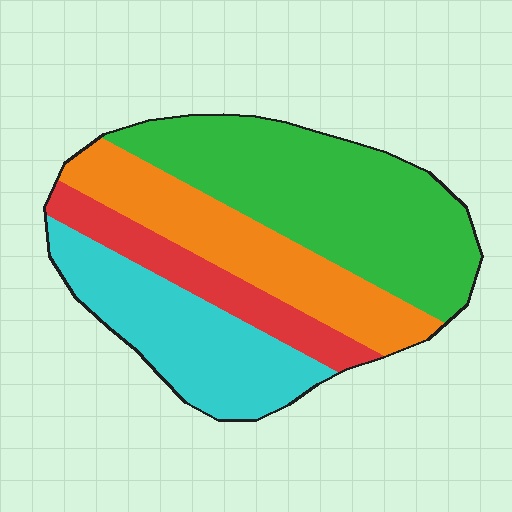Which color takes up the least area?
Red, at roughly 15%.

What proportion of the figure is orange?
Orange covers 24% of the figure.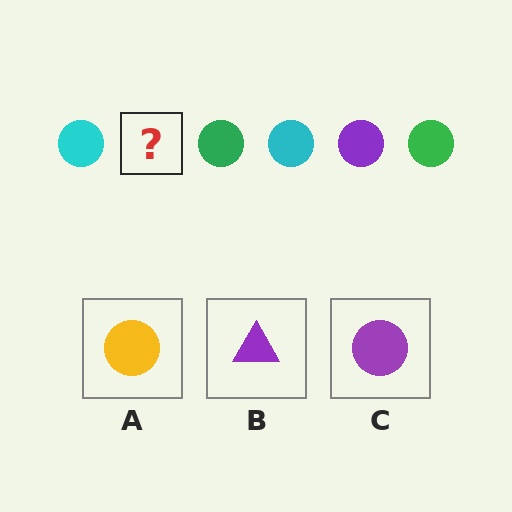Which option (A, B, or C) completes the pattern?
C.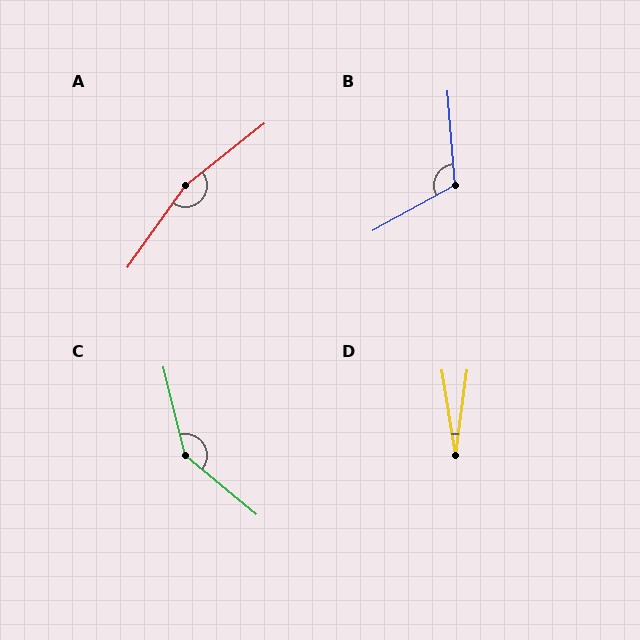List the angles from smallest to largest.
D (17°), B (114°), C (143°), A (163°).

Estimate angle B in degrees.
Approximately 114 degrees.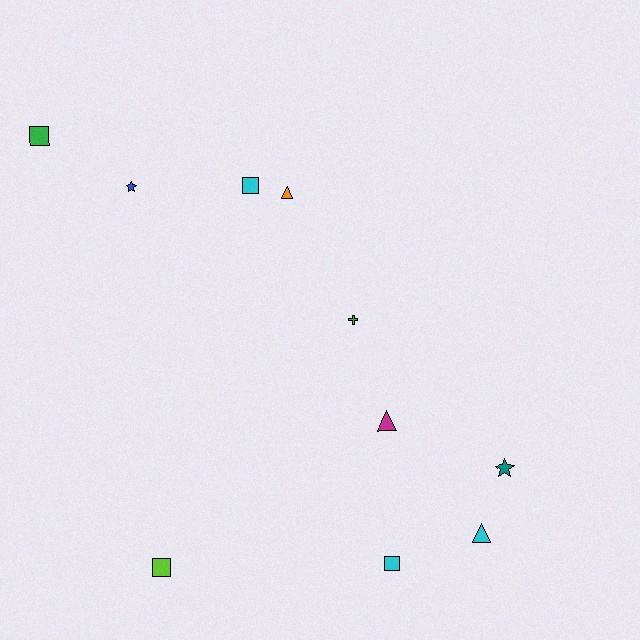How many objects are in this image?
There are 10 objects.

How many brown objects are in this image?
There are no brown objects.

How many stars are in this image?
There are 2 stars.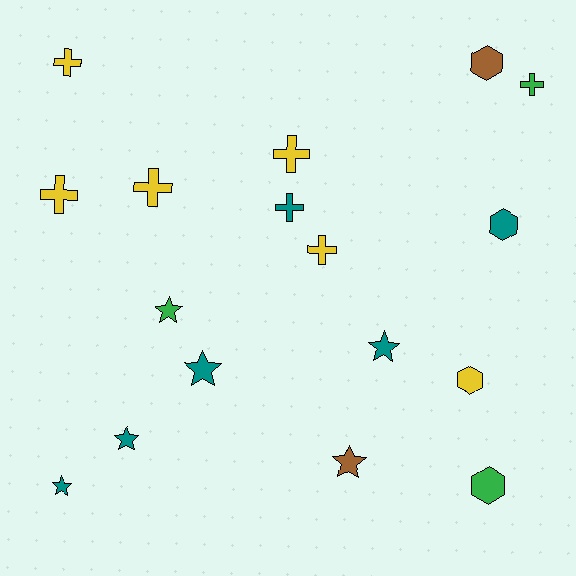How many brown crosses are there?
There are no brown crosses.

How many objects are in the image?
There are 17 objects.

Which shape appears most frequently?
Cross, with 7 objects.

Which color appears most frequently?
Teal, with 6 objects.